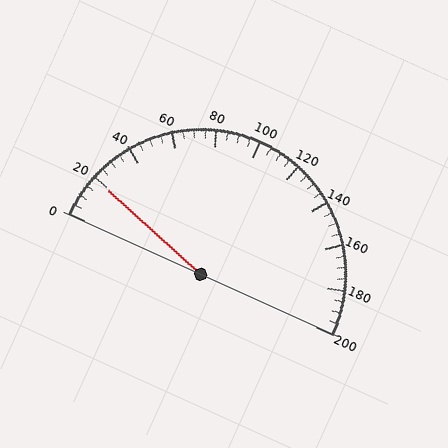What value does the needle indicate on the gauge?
The needle indicates approximately 20.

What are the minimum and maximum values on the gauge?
The gauge ranges from 0 to 200.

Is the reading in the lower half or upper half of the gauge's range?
The reading is in the lower half of the range (0 to 200).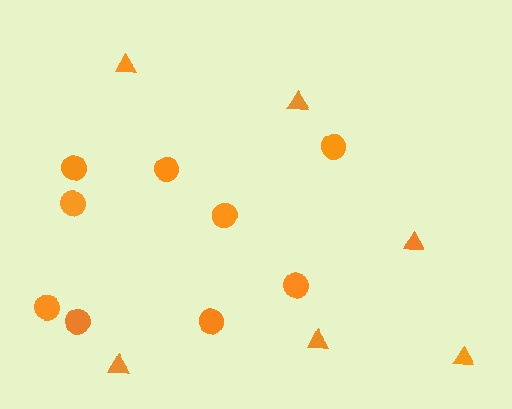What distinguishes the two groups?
There are 2 groups: one group of triangles (6) and one group of circles (9).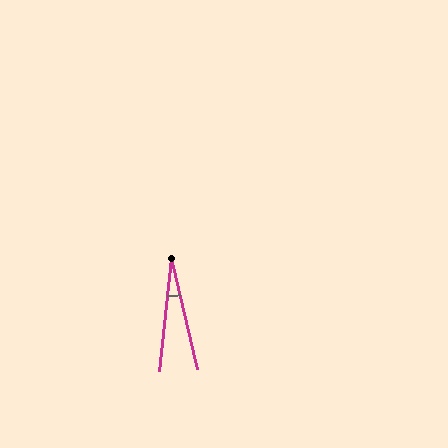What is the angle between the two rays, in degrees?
Approximately 19 degrees.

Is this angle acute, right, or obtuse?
It is acute.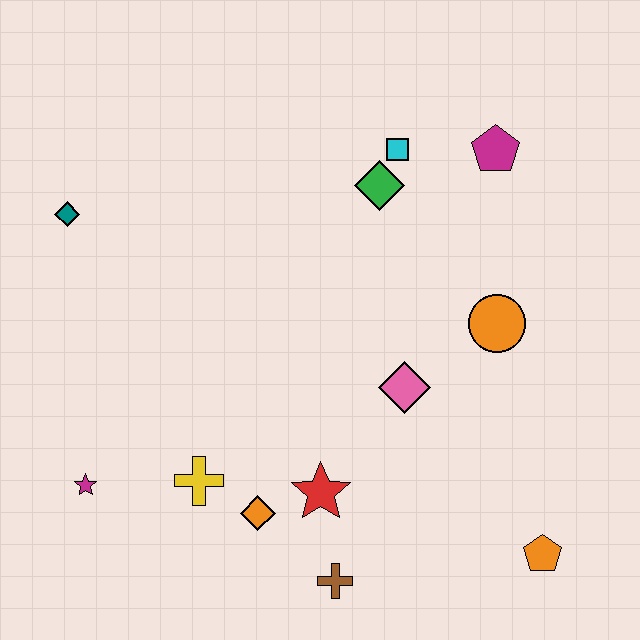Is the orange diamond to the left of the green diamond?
Yes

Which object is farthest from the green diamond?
The magenta star is farthest from the green diamond.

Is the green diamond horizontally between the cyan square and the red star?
Yes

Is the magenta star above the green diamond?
No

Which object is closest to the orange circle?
The pink diamond is closest to the orange circle.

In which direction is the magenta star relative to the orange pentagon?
The magenta star is to the left of the orange pentagon.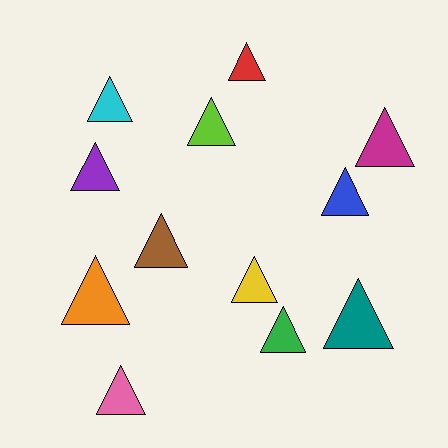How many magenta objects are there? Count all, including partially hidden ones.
There is 1 magenta object.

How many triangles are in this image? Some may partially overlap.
There are 12 triangles.